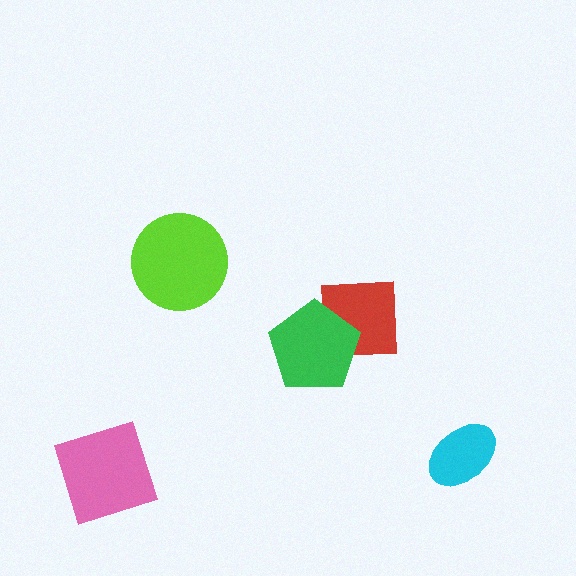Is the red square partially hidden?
Yes, it is partially covered by another shape.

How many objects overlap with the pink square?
0 objects overlap with the pink square.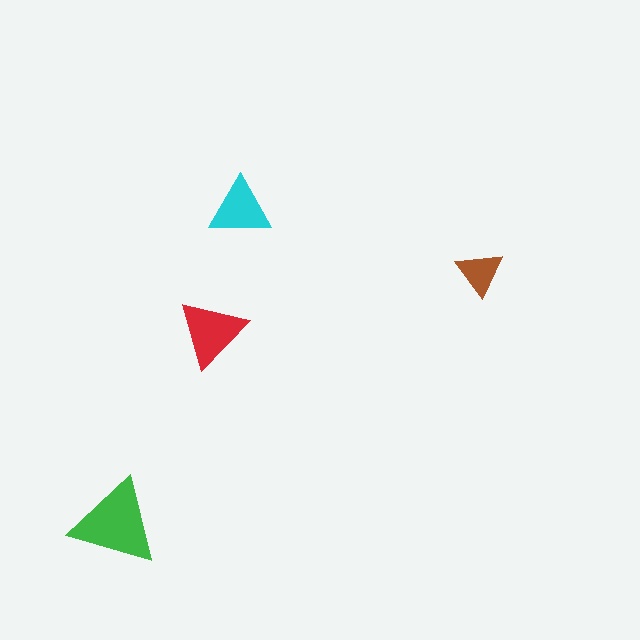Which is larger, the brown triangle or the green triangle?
The green one.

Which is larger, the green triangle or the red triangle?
The green one.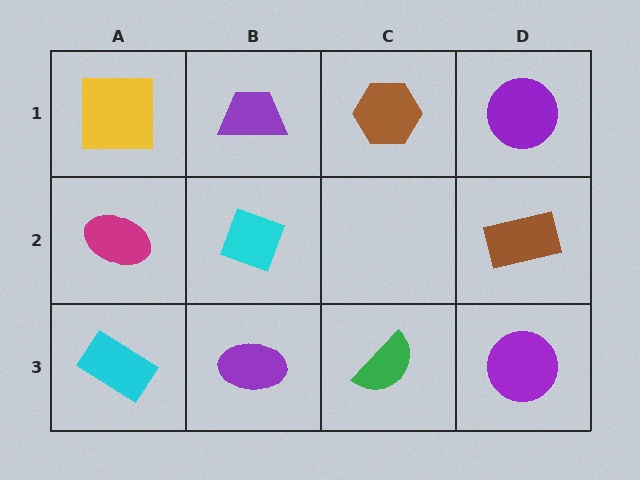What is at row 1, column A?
A yellow square.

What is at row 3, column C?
A green semicircle.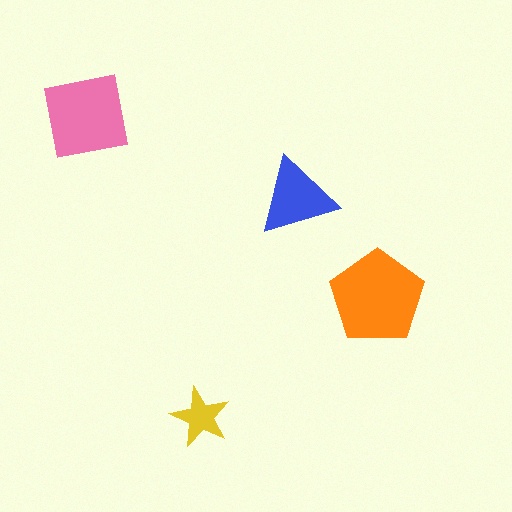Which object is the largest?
The orange pentagon.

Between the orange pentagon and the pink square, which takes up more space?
The orange pentagon.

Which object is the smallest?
The yellow star.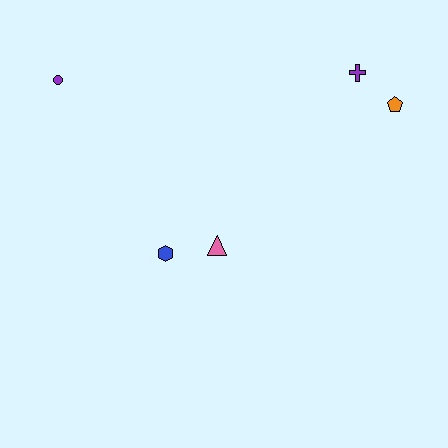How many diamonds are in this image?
There are no diamonds.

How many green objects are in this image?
There are no green objects.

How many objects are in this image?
There are 5 objects.